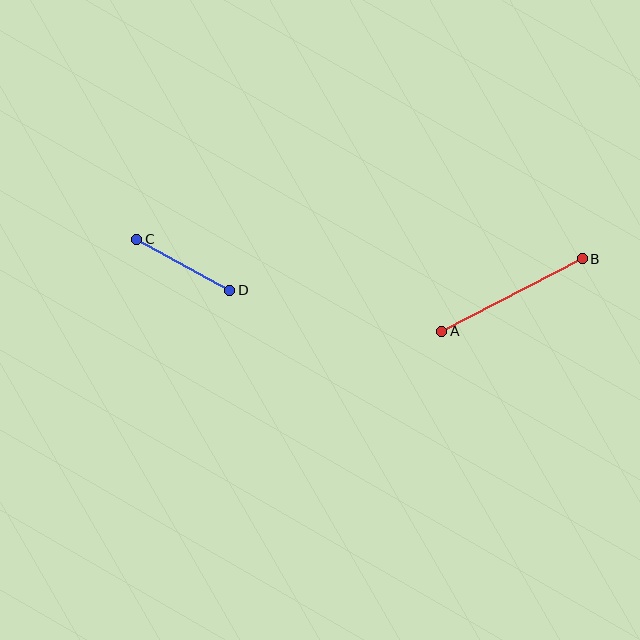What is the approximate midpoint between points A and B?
The midpoint is at approximately (512, 295) pixels.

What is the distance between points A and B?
The distance is approximately 158 pixels.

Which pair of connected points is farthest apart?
Points A and B are farthest apart.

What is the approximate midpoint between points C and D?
The midpoint is at approximately (183, 265) pixels.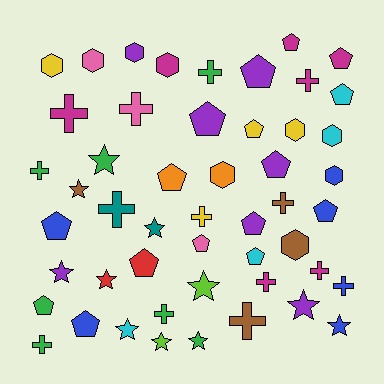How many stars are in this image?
There are 11 stars.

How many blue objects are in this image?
There are 6 blue objects.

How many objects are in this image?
There are 50 objects.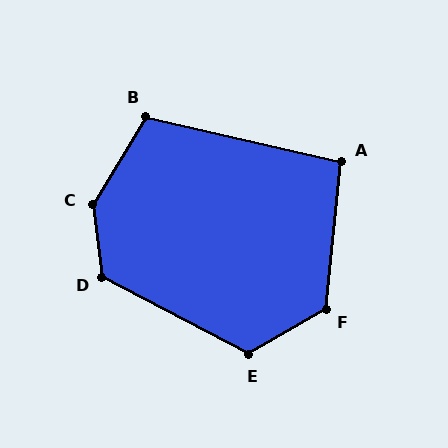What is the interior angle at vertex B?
Approximately 108 degrees (obtuse).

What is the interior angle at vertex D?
Approximately 125 degrees (obtuse).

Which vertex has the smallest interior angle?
A, at approximately 97 degrees.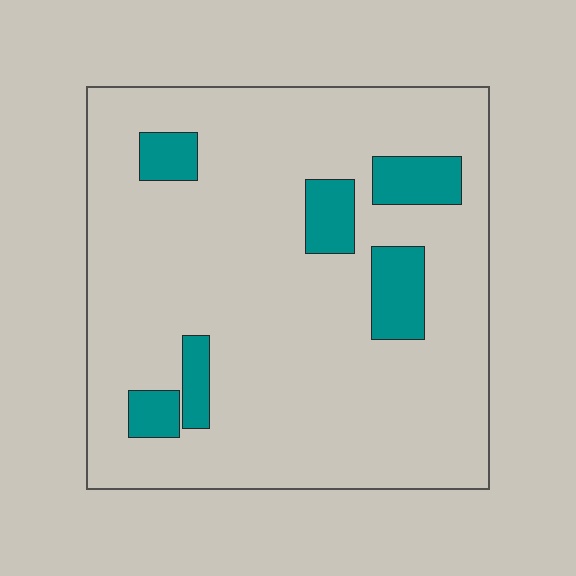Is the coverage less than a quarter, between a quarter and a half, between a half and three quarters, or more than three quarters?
Less than a quarter.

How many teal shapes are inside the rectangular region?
6.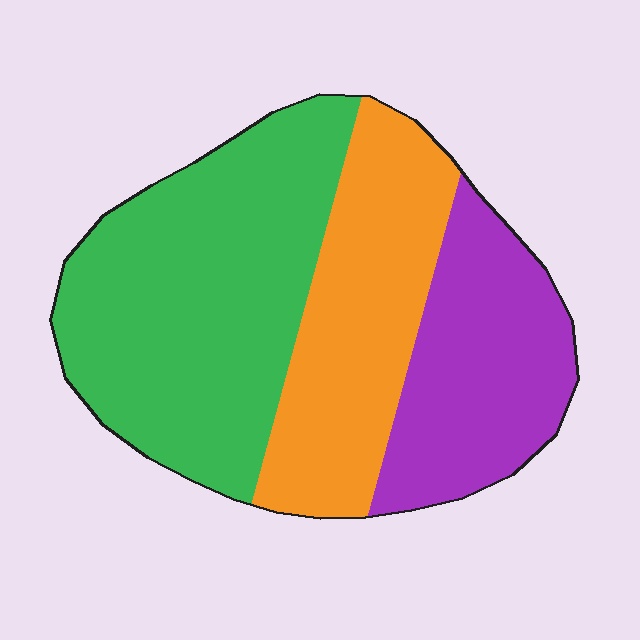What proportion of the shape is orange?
Orange covers around 30% of the shape.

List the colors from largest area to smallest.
From largest to smallest: green, orange, purple.